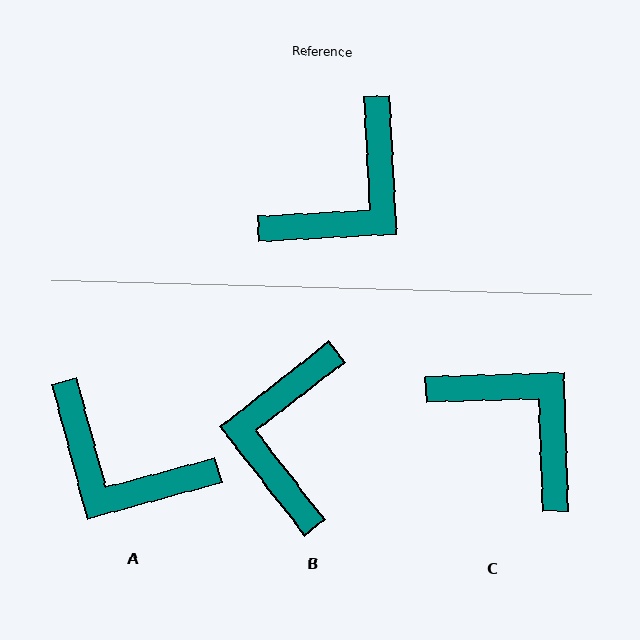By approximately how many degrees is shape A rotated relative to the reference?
Approximately 78 degrees clockwise.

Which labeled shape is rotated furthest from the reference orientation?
B, about 145 degrees away.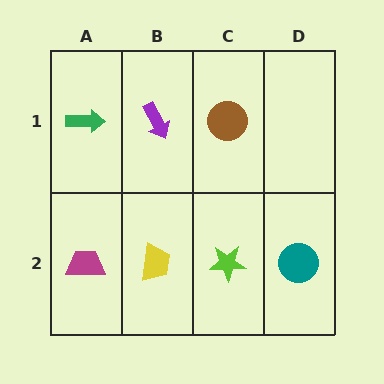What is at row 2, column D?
A teal circle.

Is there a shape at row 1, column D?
No, that cell is empty.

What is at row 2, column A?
A magenta trapezoid.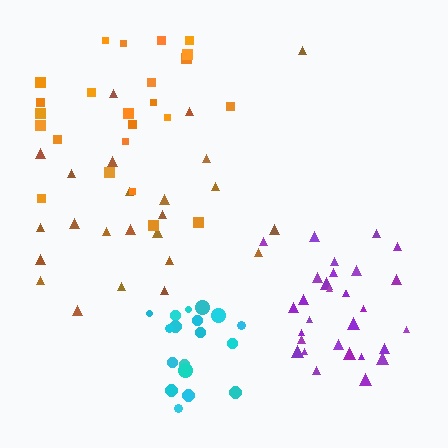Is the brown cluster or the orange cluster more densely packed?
Orange.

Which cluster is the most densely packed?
Cyan.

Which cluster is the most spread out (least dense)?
Brown.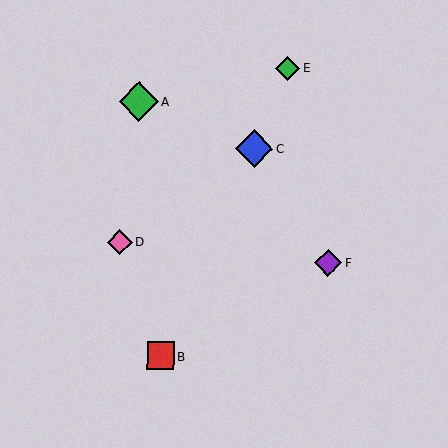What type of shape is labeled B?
Shape B is a red square.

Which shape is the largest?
The green diamond (labeled A) is the largest.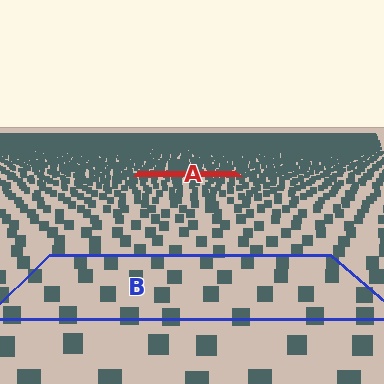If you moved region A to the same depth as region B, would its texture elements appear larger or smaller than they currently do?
They would appear larger. At a closer depth, the same texture elements are projected at a bigger on-screen size.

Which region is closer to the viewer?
Region B is closer. The texture elements there are larger and more spread out.